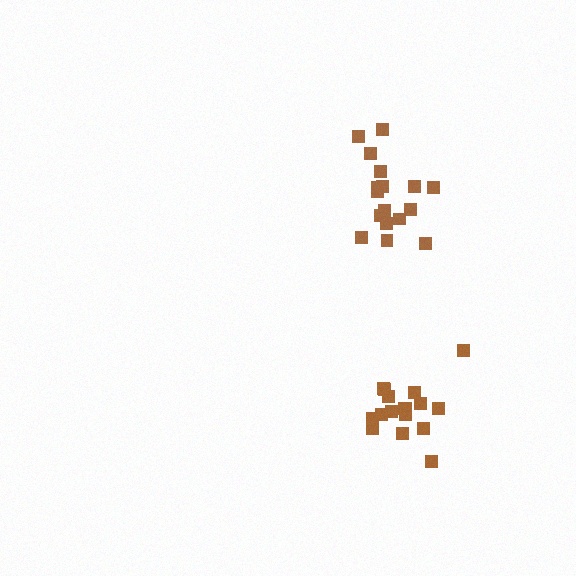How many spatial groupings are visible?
There are 2 spatial groupings.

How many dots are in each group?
Group 1: 17 dots, Group 2: 17 dots (34 total).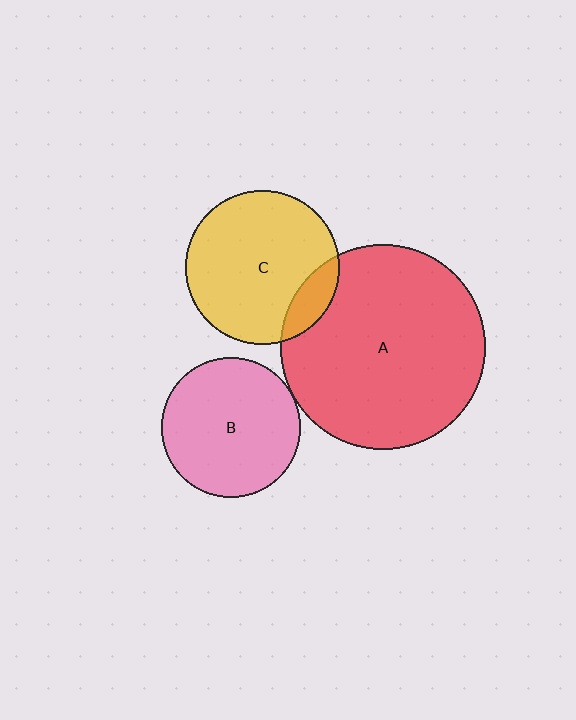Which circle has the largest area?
Circle A (red).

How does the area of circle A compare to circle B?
Approximately 2.2 times.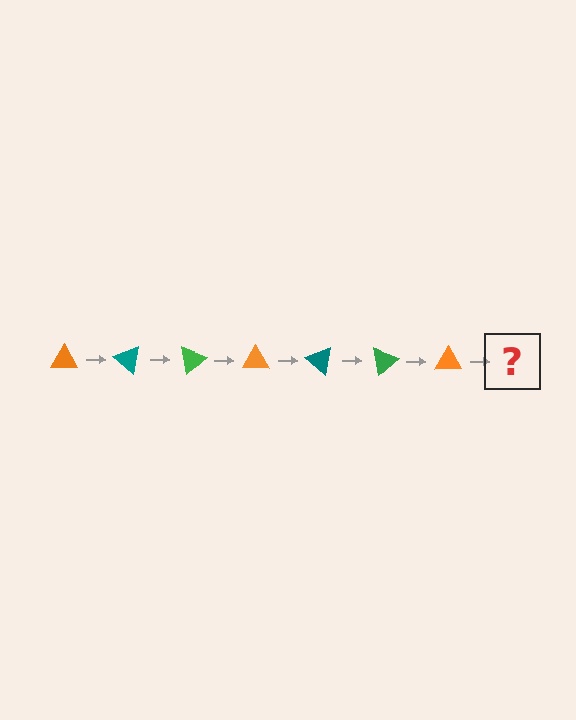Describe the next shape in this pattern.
It should be a teal triangle, rotated 280 degrees from the start.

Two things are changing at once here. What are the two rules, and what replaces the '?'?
The two rules are that it rotates 40 degrees each step and the color cycles through orange, teal, and green. The '?' should be a teal triangle, rotated 280 degrees from the start.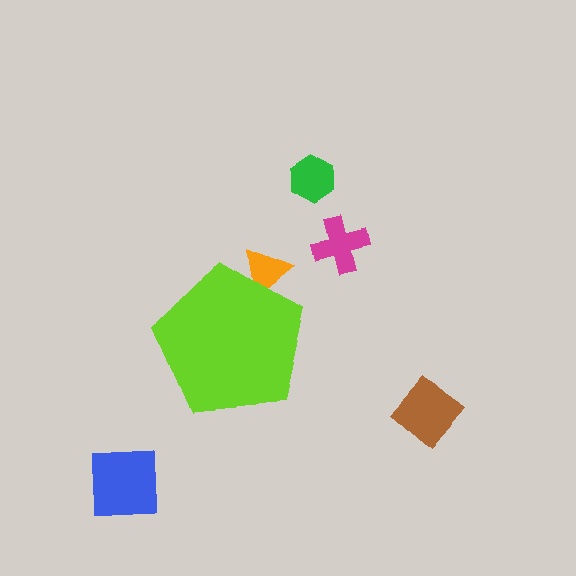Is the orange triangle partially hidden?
Yes, the orange triangle is partially hidden behind the lime pentagon.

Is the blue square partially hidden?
No, the blue square is fully visible.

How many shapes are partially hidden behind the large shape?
1 shape is partially hidden.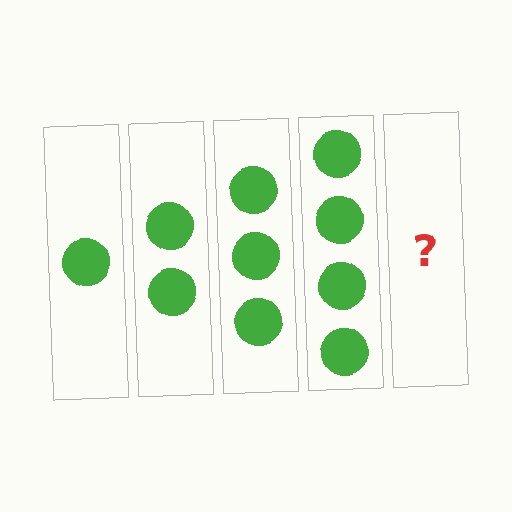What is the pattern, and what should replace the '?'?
The pattern is that each step adds one more circle. The '?' should be 5 circles.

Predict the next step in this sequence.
The next step is 5 circles.